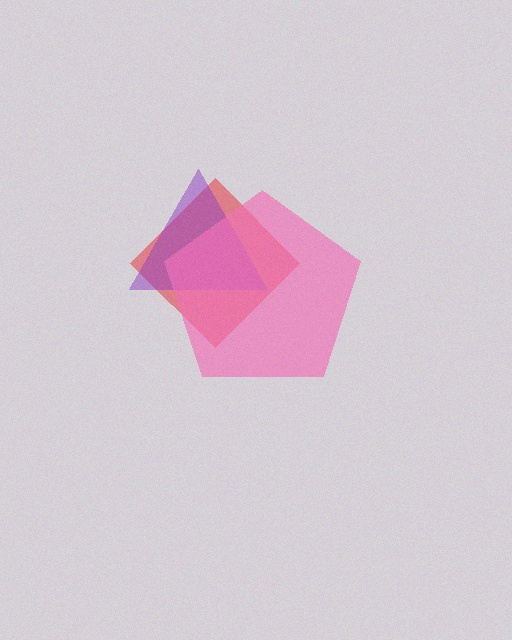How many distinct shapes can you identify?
There are 3 distinct shapes: a red diamond, a purple triangle, a pink pentagon.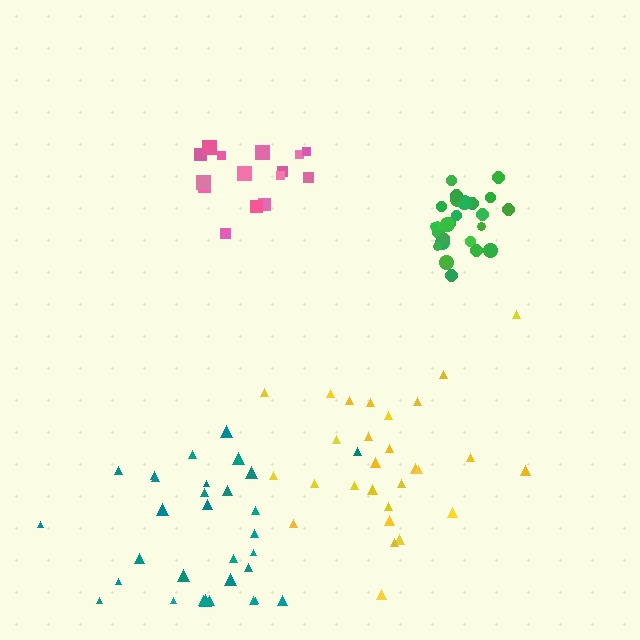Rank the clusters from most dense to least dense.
green, pink, teal, yellow.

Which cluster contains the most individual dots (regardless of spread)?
Teal (31).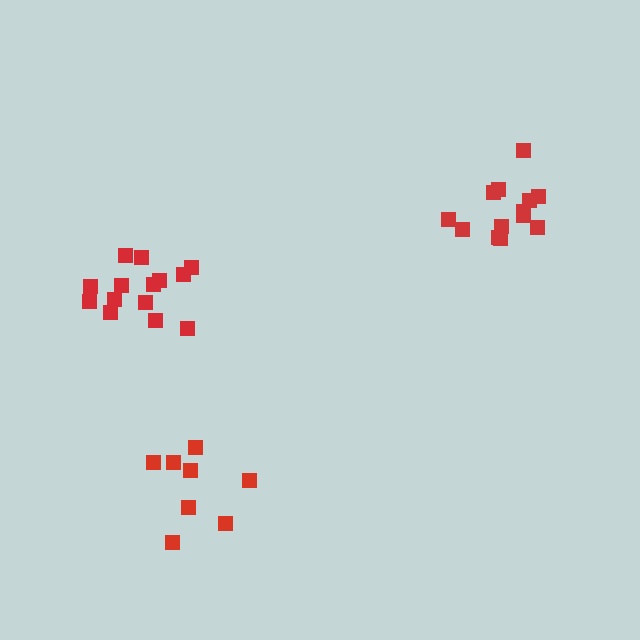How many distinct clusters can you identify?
There are 3 distinct clusters.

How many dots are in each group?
Group 1: 8 dots, Group 2: 14 dots, Group 3: 13 dots (35 total).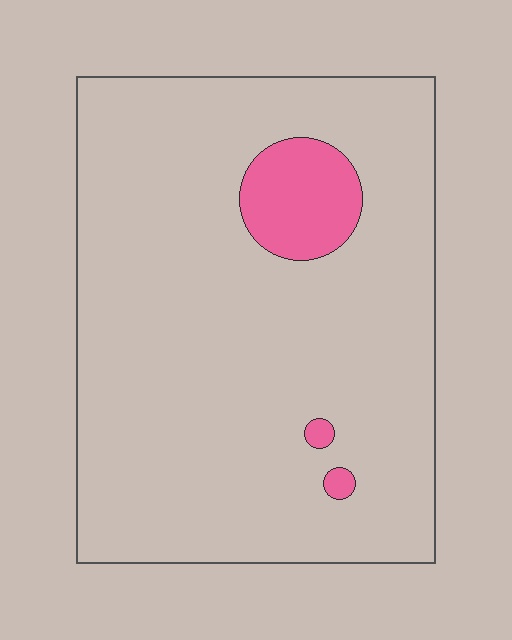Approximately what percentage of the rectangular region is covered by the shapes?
Approximately 10%.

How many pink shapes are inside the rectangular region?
3.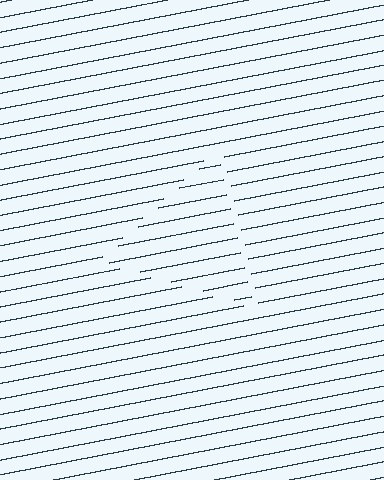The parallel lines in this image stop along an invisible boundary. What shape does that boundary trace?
An illusory triangle. The interior of the shape contains the same grating, shifted by half a period — the contour is defined by the phase discontinuity where line-ends from the inner and outer gratings abut.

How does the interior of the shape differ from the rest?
The interior of the shape contains the same grating, shifted by half a period — the contour is defined by the phase discontinuity where line-ends from the inner and outer gratings abut.